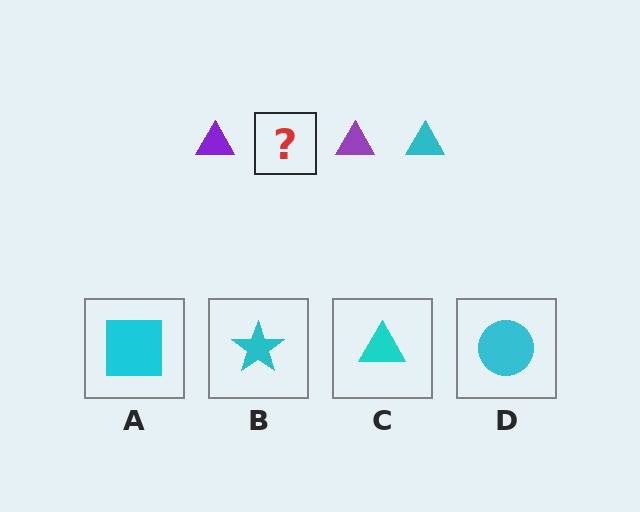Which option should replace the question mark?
Option C.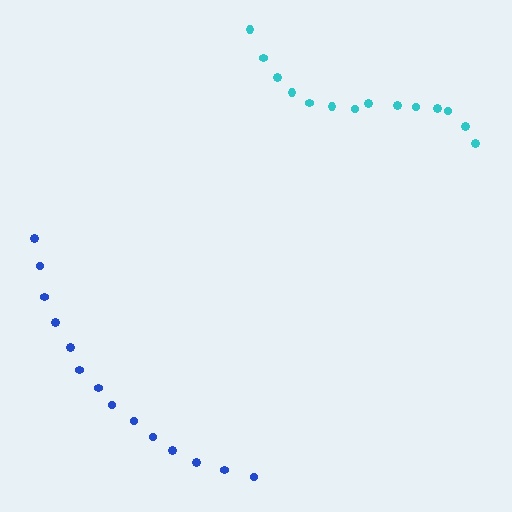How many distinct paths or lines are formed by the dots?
There are 2 distinct paths.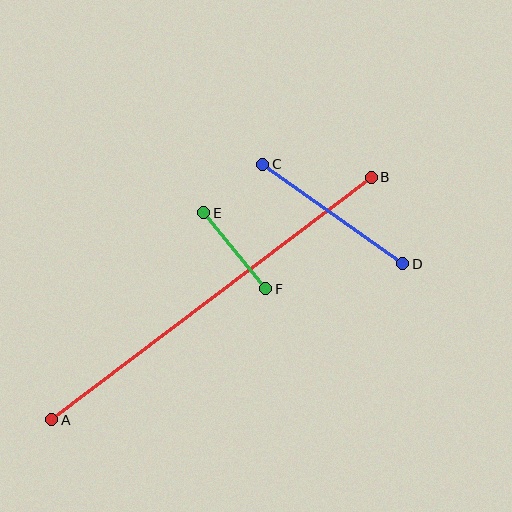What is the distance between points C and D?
The distance is approximately 172 pixels.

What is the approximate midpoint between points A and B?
The midpoint is at approximately (211, 298) pixels.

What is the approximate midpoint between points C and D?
The midpoint is at approximately (333, 214) pixels.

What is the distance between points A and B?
The distance is approximately 401 pixels.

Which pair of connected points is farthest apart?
Points A and B are farthest apart.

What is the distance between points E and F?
The distance is approximately 98 pixels.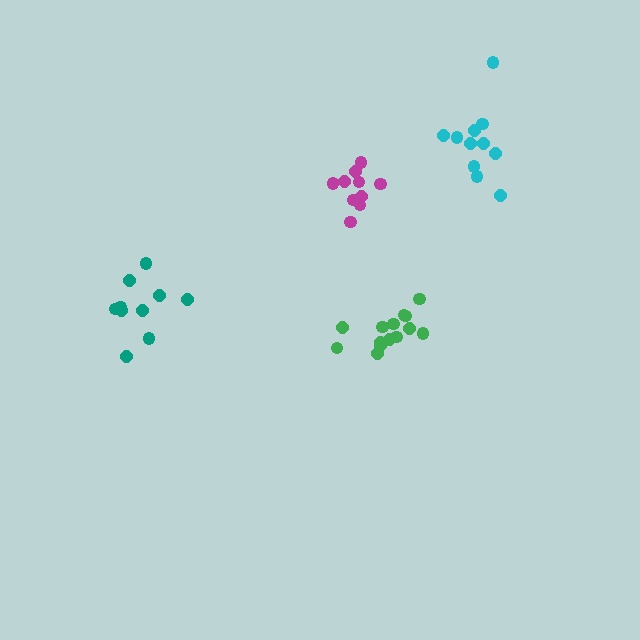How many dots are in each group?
Group 1: 12 dots, Group 2: 14 dots, Group 3: 10 dots, Group 4: 10 dots (46 total).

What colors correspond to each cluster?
The clusters are colored: cyan, green, teal, magenta.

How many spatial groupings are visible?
There are 4 spatial groupings.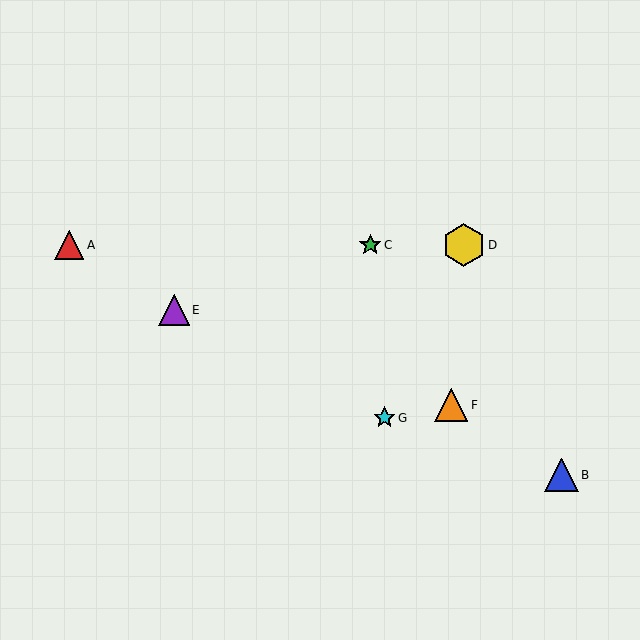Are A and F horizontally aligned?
No, A is at y≈245 and F is at y≈405.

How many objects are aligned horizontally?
3 objects (A, C, D) are aligned horizontally.